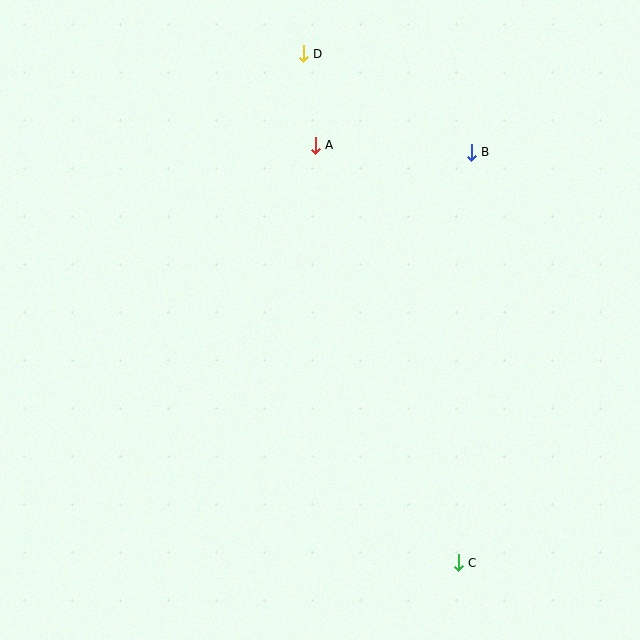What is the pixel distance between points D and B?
The distance between D and B is 195 pixels.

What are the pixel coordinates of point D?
Point D is at (303, 54).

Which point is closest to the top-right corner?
Point B is closest to the top-right corner.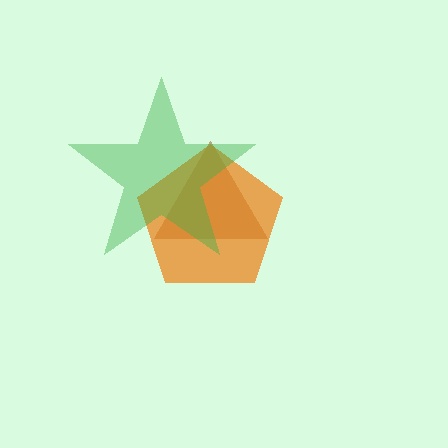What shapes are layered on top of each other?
The layered shapes are: a brown triangle, an orange pentagon, a green star.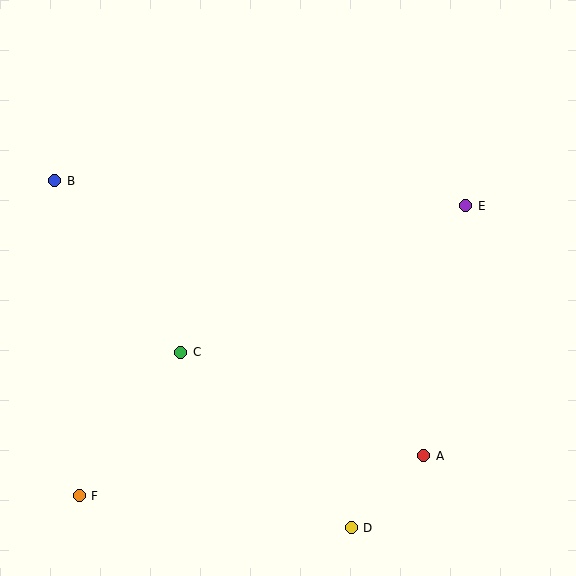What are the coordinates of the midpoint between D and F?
The midpoint between D and F is at (215, 512).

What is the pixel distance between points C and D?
The distance between C and D is 244 pixels.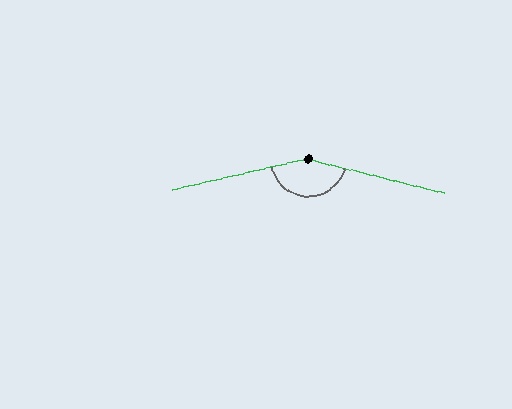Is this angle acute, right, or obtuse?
It is obtuse.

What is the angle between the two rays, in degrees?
Approximately 153 degrees.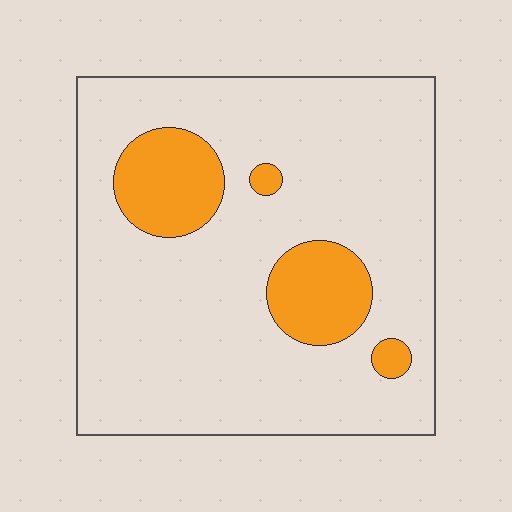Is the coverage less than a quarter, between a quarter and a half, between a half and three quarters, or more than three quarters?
Less than a quarter.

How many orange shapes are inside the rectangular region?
4.